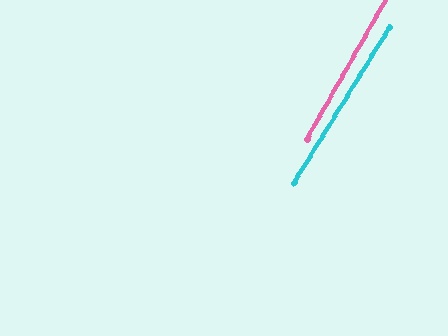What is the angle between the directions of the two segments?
Approximately 2 degrees.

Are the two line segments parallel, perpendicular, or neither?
Parallel — their directions differ by only 1.8°.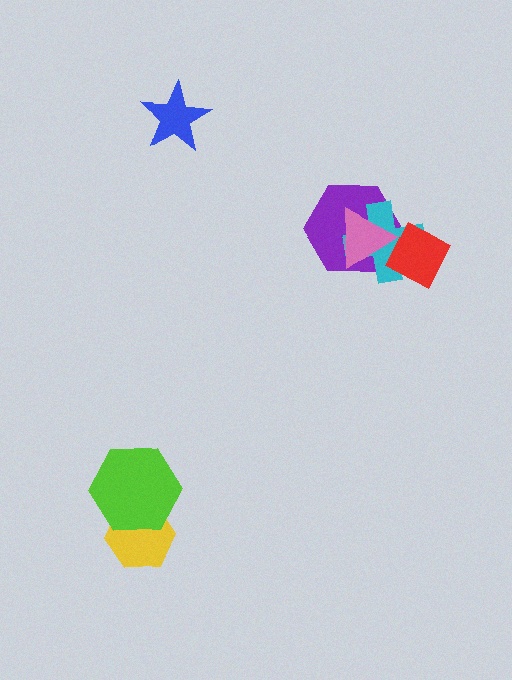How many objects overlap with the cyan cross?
3 objects overlap with the cyan cross.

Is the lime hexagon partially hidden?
No, no other shape covers it.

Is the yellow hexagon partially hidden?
Yes, it is partially covered by another shape.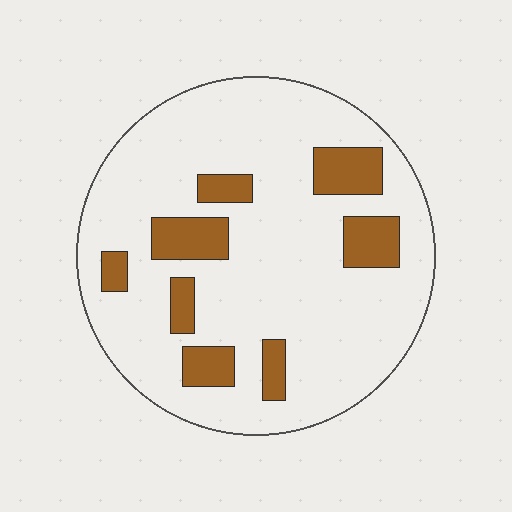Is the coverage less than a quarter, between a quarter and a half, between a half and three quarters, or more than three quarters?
Less than a quarter.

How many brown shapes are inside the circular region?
8.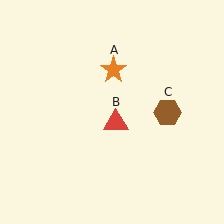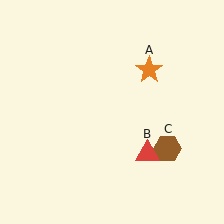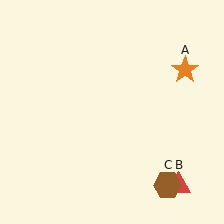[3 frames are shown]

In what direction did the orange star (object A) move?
The orange star (object A) moved right.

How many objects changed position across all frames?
3 objects changed position: orange star (object A), red triangle (object B), brown hexagon (object C).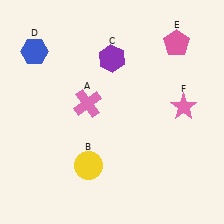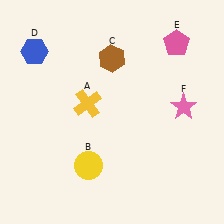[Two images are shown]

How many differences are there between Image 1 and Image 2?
There are 2 differences between the two images.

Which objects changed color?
A changed from pink to yellow. C changed from purple to brown.